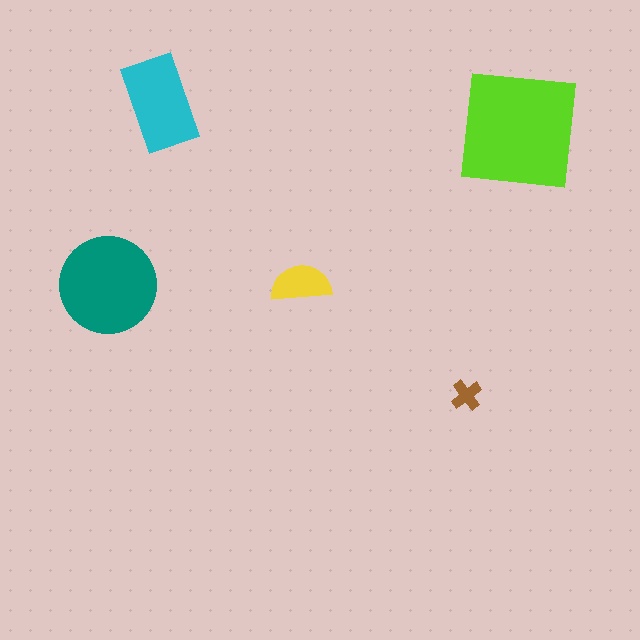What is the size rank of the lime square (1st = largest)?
1st.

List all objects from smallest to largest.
The brown cross, the yellow semicircle, the cyan rectangle, the teal circle, the lime square.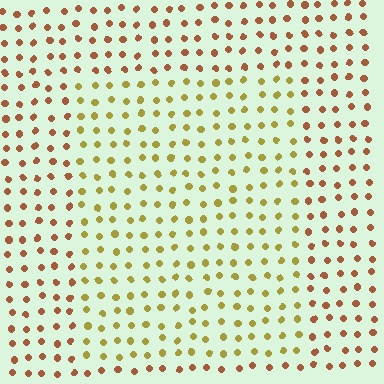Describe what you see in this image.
The image is filled with small brown elements in a uniform arrangement. A rectangle-shaped region is visible where the elements are tinted to a slightly different hue, forming a subtle color boundary.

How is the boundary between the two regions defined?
The boundary is defined purely by a slight shift in hue (about 38 degrees). Spacing, size, and orientation are identical on both sides.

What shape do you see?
I see a rectangle.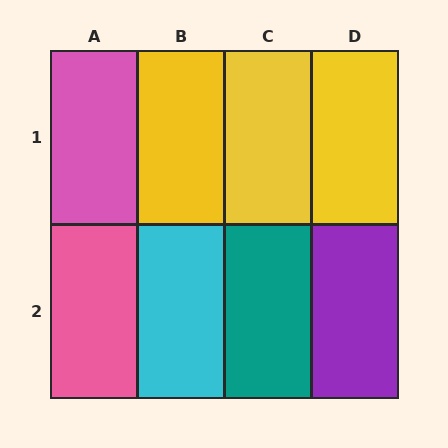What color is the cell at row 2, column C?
Teal.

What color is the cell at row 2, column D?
Purple.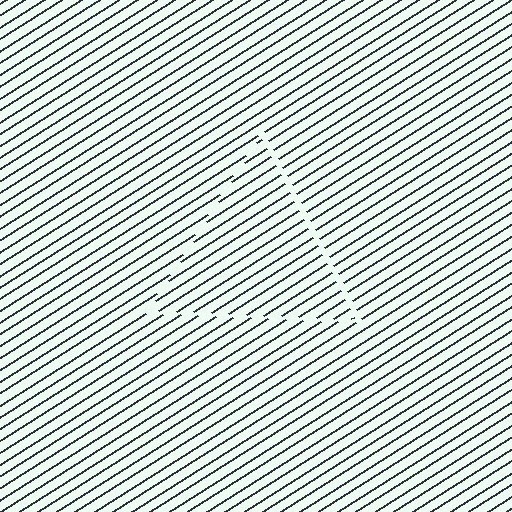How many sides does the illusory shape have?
3 sides — the line-ends trace a triangle.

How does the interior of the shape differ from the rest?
The interior of the shape contains the same grating, shifted by half a period — the contour is defined by the phase discontinuity where line-ends from the inner and outer gratings abut.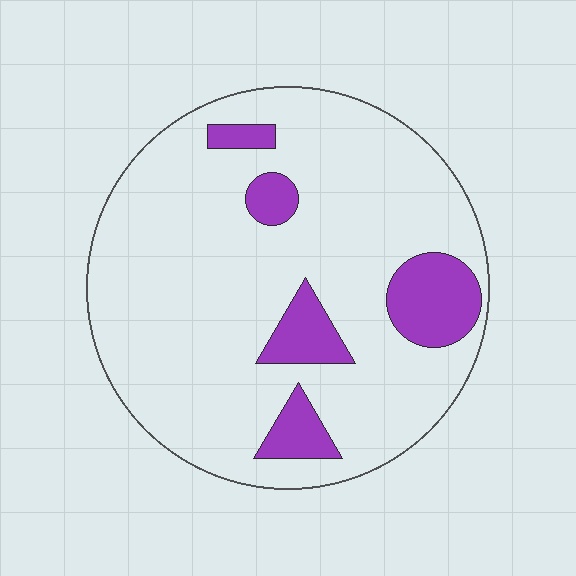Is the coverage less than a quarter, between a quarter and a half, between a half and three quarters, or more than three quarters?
Less than a quarter.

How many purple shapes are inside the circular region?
5.